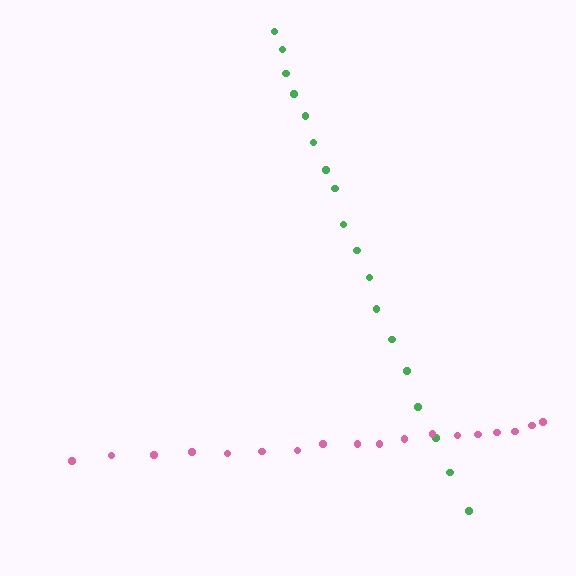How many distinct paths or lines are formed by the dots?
There are 2 distinct paths.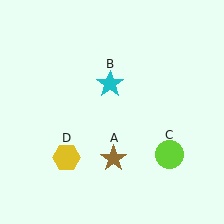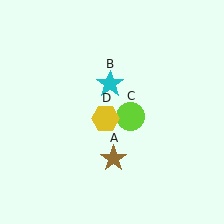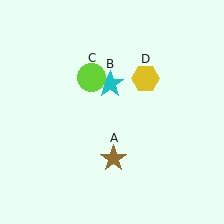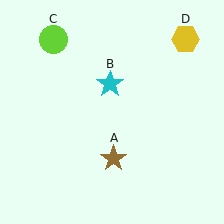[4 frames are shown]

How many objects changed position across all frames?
2 objects changed position: lime circle (object C), yellow hexagon (object D).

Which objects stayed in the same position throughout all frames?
Brown star (object A) and cyan star (object B) remained stationary.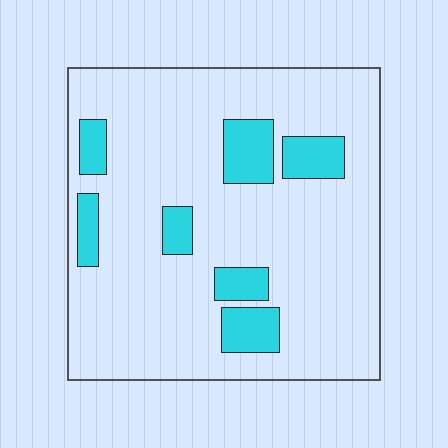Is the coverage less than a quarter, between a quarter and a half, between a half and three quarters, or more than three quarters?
Less than a quarter.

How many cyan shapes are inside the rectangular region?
7.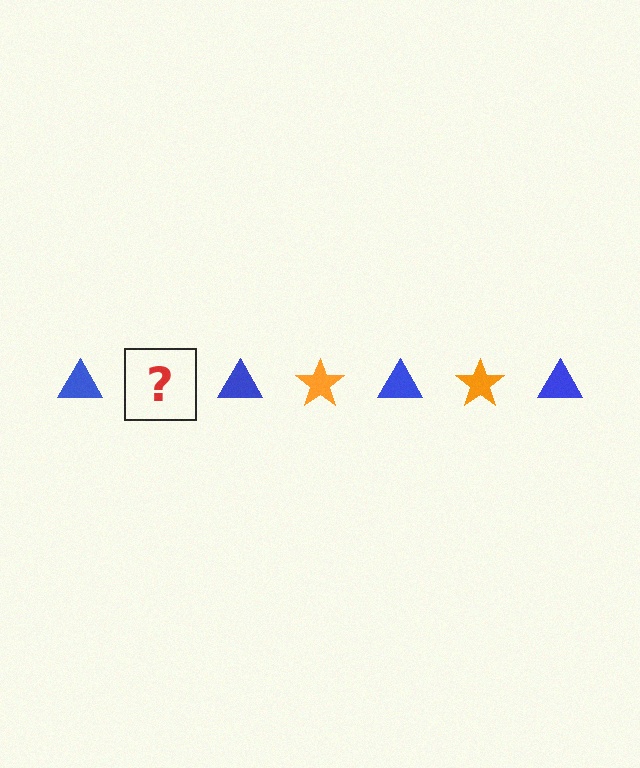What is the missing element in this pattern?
The missing element is an orange star.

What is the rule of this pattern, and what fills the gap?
The rule is that the pattern alternates between blue triangle and orange star. The gap should be filled with an orange star.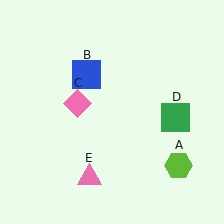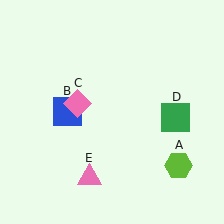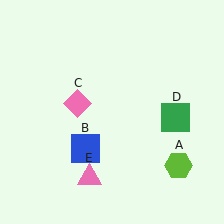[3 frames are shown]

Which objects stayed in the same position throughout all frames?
Lime hexagon (object A) and pink diamond (object C) and green square (object D) and pink triangle (object E) remained stationary.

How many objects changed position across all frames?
1 object changed position: blue square (object B).